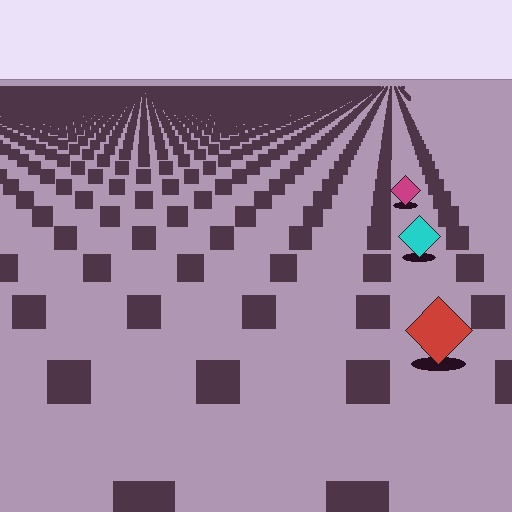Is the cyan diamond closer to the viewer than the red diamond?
No. The red diamond is closer — you can tell from the texture gradient: the ground texture is coarser near it.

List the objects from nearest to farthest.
From nearest to farthest: the red diamond, the cyan diamond, the magenta diamond.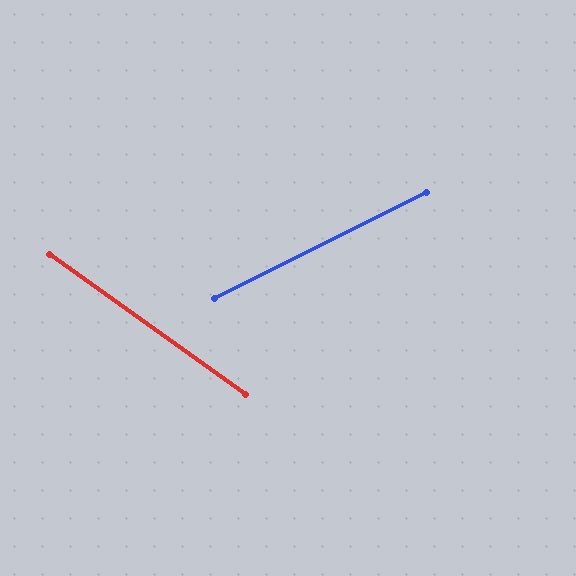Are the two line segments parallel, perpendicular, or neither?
Neither parallel nor perpendicular — they differ by about 62°.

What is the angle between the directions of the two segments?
Approximately 62 degrees.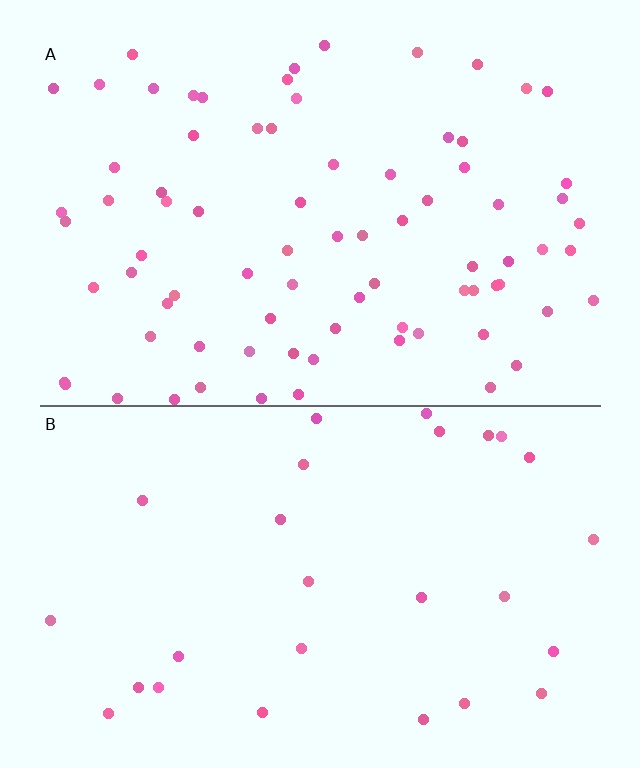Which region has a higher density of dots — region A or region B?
A (the top).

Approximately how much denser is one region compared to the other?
Approximately 2.9× — region A over region B.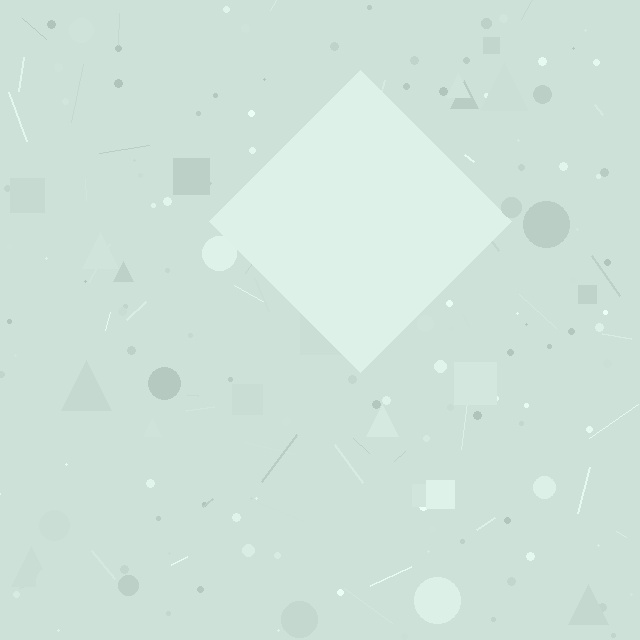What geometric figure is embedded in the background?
A diamond is embedded in the background.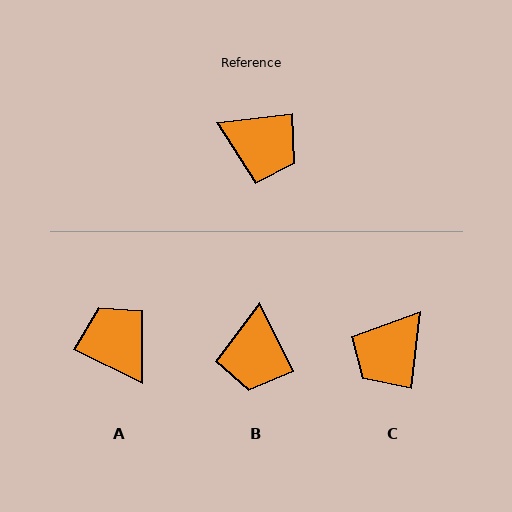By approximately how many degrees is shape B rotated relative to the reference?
Approximately 69 degrees clockwise.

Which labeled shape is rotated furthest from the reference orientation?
A, about 147 degrees away.